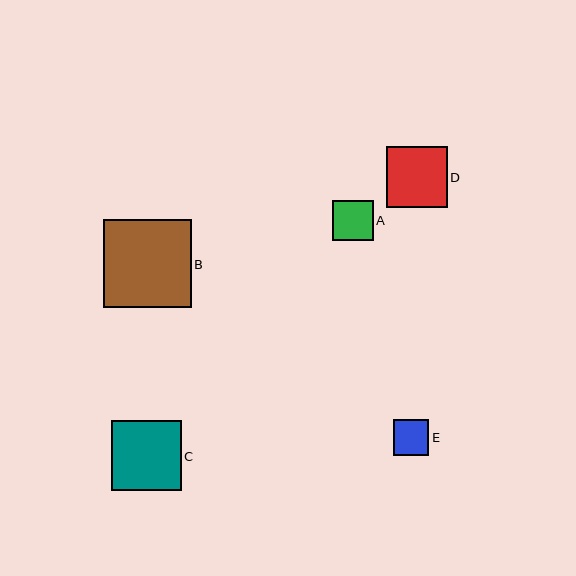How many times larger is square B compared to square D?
Square B is approximately 1.4 times the size of square D.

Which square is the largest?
Square B is the largest with a size of approximately 88 pixels.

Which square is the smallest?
Square E is the smallest with a size of approximately 35 pixels.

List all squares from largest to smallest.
From largest to smallest: B, C, D, A, E.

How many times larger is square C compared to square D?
Square C is approximately 1.1 times the size of square D.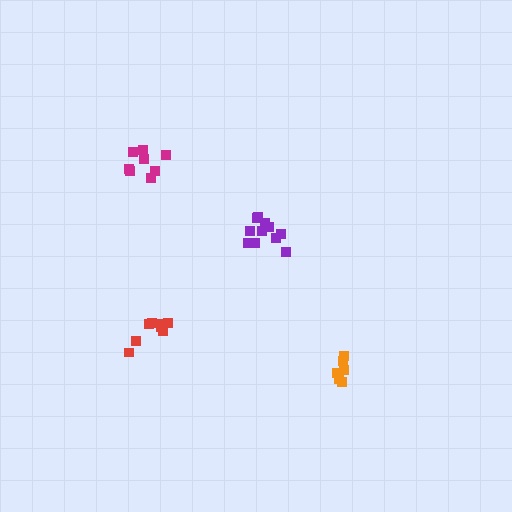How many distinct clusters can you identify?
There are 4 distinct clusters.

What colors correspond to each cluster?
The clusters are colored: orange, magenta, red, purple.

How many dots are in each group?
Group 1: 6 dots, Group 2: 8 dots, Group 3: 8 dots, Group 4: 11 dots (33 total).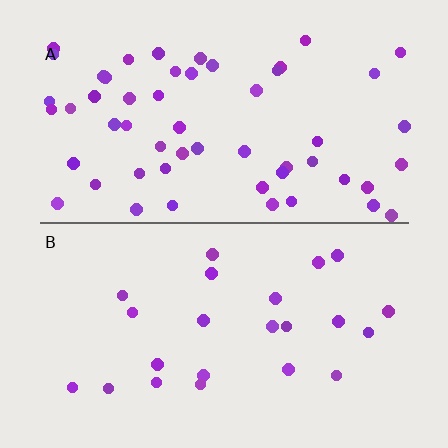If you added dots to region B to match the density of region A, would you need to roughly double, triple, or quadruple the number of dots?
Approximately double.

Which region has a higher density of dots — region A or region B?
A (the top).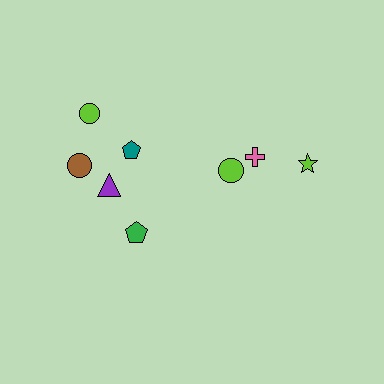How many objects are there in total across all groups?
There are 8 objects.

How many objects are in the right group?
There are 3 objects.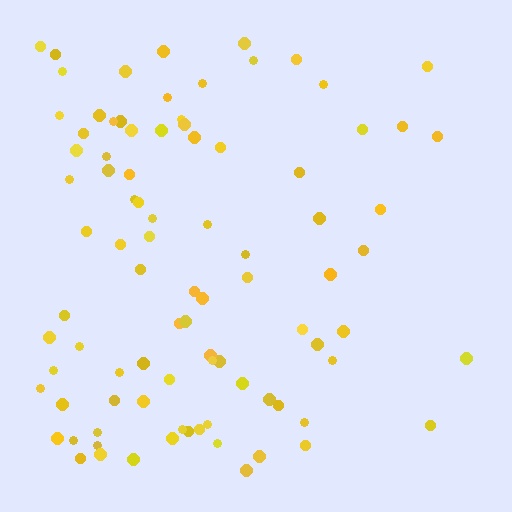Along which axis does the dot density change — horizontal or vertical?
Horizontal.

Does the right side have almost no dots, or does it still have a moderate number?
Still a moderate number, just noticeably fewer than the left.